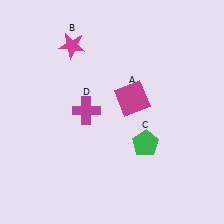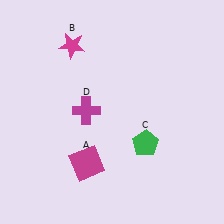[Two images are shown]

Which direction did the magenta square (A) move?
The magenta square (A) moved down.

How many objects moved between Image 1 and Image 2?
1 object moved between the two images.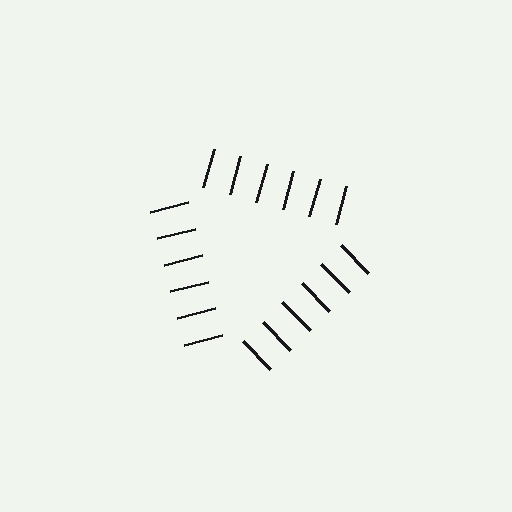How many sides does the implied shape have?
3 sides — the line-ends trace a triangle.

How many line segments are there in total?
18 — 6 along each of the 3 edges.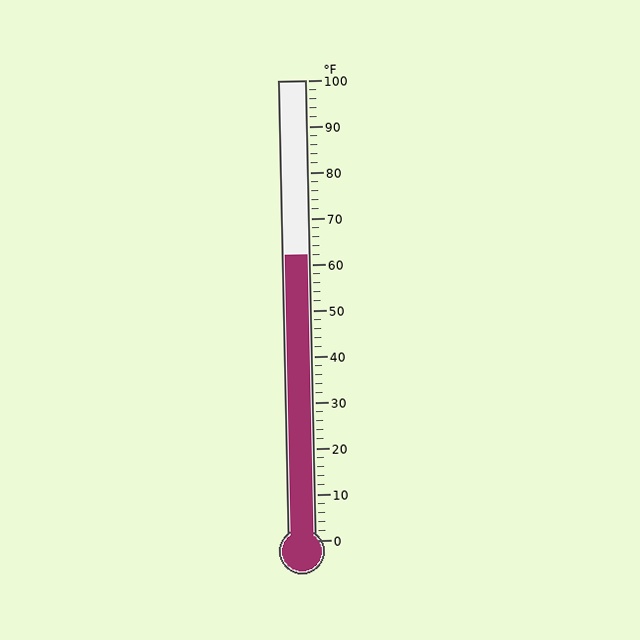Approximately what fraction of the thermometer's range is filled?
The thermometer is filled to approximately 60% of its range.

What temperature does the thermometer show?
The thermometer shows approximately 62°F.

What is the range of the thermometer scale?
The thermometer scale ranges from 0°F to 100°F.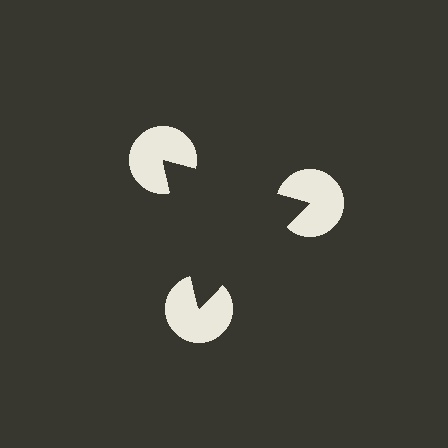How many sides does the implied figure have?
3 sides.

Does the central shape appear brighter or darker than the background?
It typically appears slightly darker than the background, even though no actual brightness change is drawn.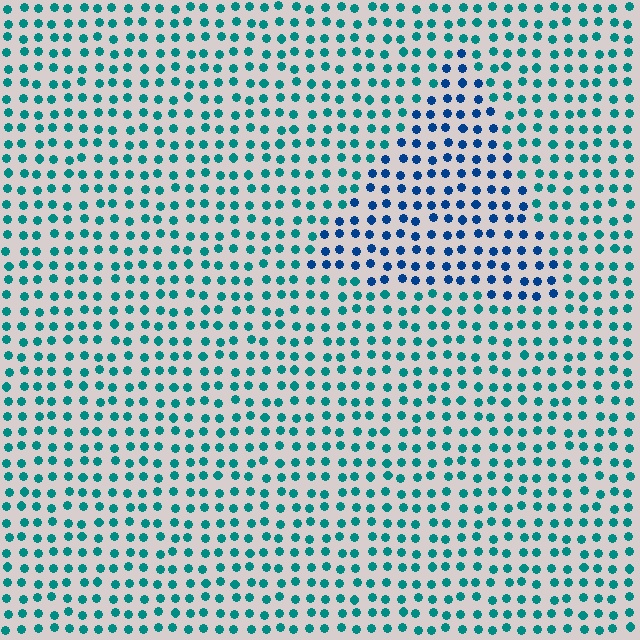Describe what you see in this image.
The image is filled with small teal elements in a uniform arrangement. A triangle-shaped region is visible where the elements are tinted to a slightly different hue, forming a subtle color boundary.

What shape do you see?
I see a triangle.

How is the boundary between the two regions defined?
The boundary is defined purely by a slight shift in hue (about 37 degrees). Spacing, size, and orientation are identical on both sides.